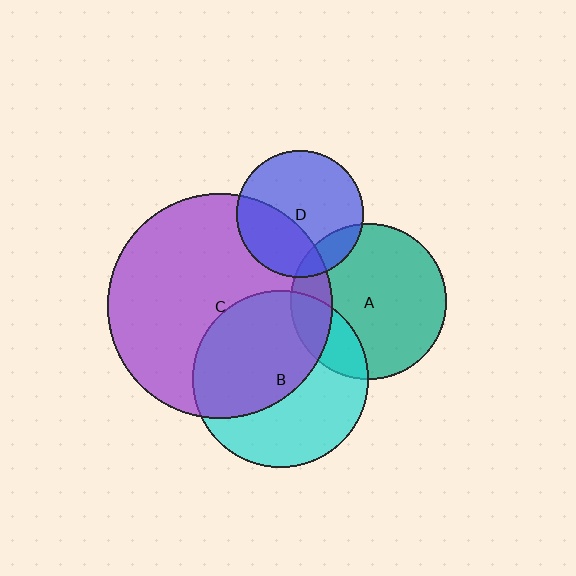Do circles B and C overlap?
Yes.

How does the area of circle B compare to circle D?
Approximately 1.9 times.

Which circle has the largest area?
Circle C (purple).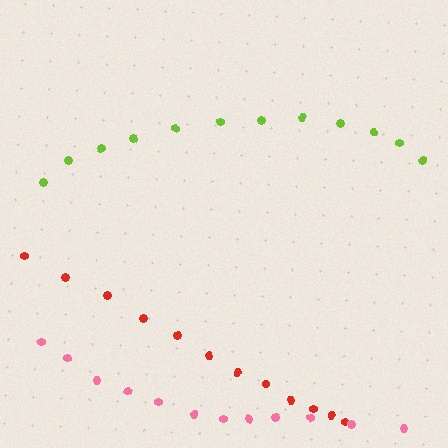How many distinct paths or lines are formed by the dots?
There are 3 distinct paths.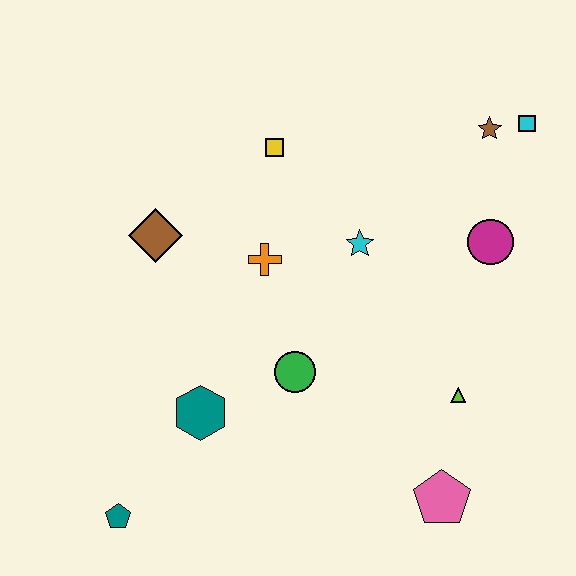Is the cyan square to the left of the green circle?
No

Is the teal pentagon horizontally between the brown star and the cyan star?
No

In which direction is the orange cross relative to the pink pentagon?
The orange cross is above the pink pentagon.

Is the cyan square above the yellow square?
Yes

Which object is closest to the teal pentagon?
The teal hexagon is closest to the teal pentagon.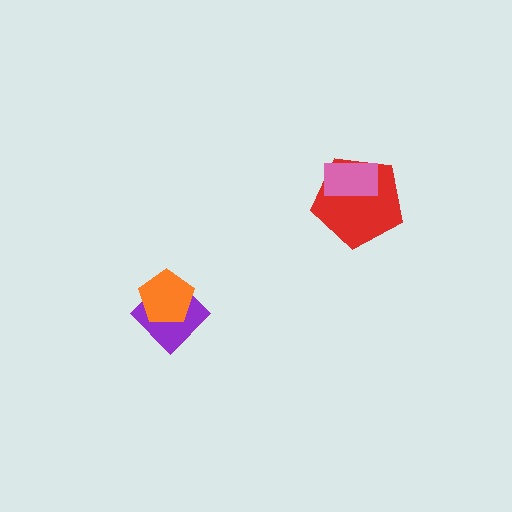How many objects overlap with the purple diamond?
1 object overlaps with the purple diamond.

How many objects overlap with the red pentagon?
1 object overlaps with the red pentagon.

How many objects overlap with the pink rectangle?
1 object overlaps with the pink rectangle.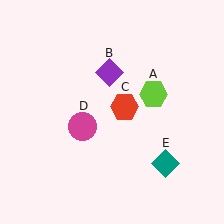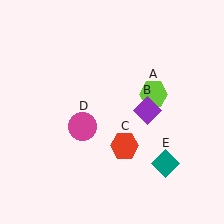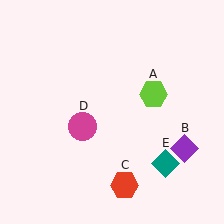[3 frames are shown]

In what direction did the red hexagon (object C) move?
The red hexagon (object C) moved down.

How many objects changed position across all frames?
2 objects changed position: purple diamond (object B), red hexagon (object C).